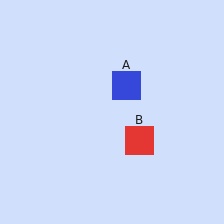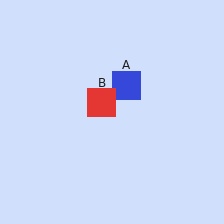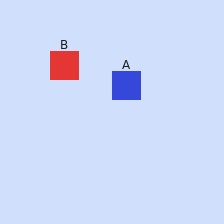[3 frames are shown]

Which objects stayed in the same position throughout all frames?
Blue square (object A) remained stationary.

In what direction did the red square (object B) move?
The red square (object B) moved up and to the left.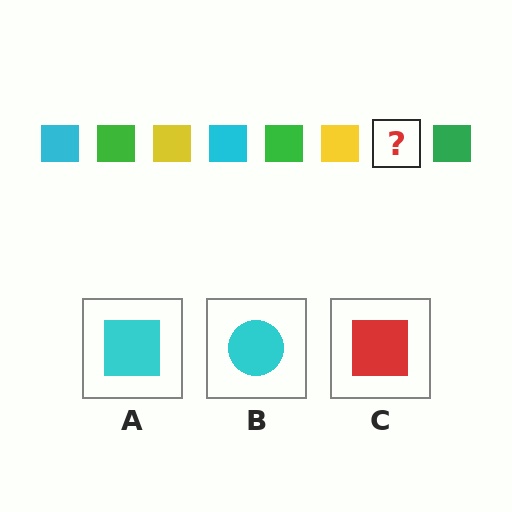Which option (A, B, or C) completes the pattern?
A.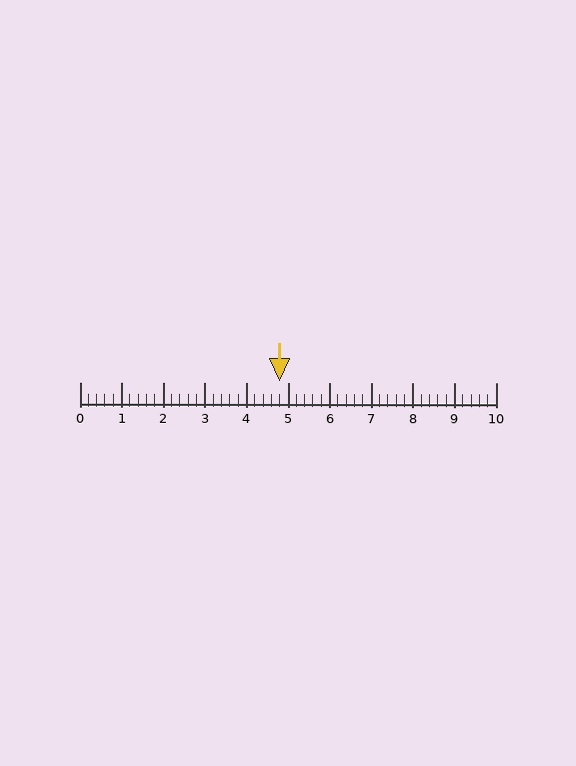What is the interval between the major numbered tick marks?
The major tick marks are spaced 1 units apart.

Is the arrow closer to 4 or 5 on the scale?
The arrow is closer to 5.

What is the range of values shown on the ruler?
The ruler shows values from 0 to 10.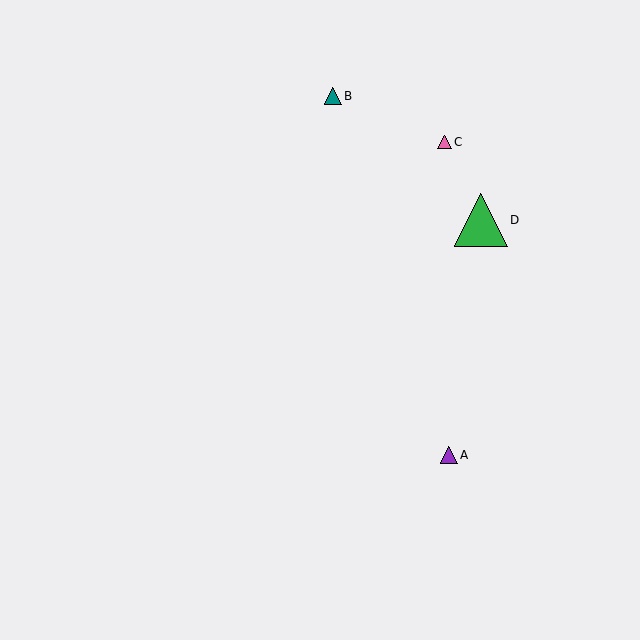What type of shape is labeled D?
Shape D is a green triangle.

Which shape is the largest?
The green triangle (labeled D) is the largest.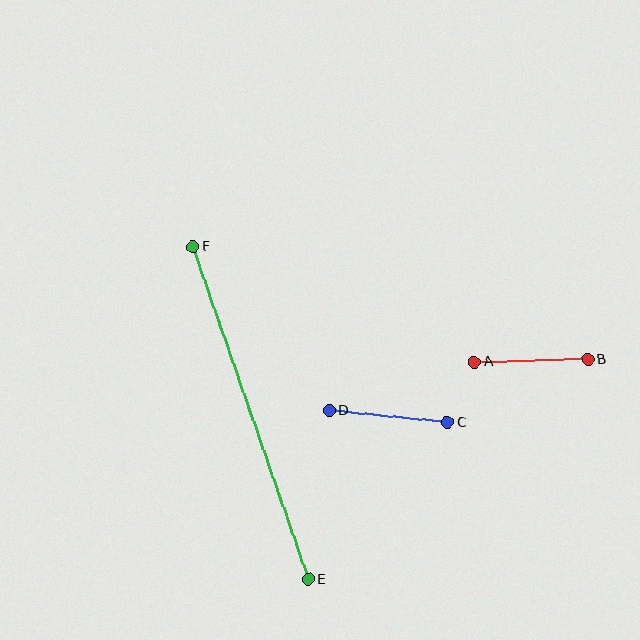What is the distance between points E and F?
The distance is approximately 352 pixels.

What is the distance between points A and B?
The distance is approximately 114 pixels.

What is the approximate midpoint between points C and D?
The midpoint is at approximately (388, 416) pixels.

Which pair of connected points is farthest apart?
Points E and F are farthest apart.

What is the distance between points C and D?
The distance is approximately 119 pixels.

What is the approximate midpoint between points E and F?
The midpoint is at approximately (251, 413) pixels.